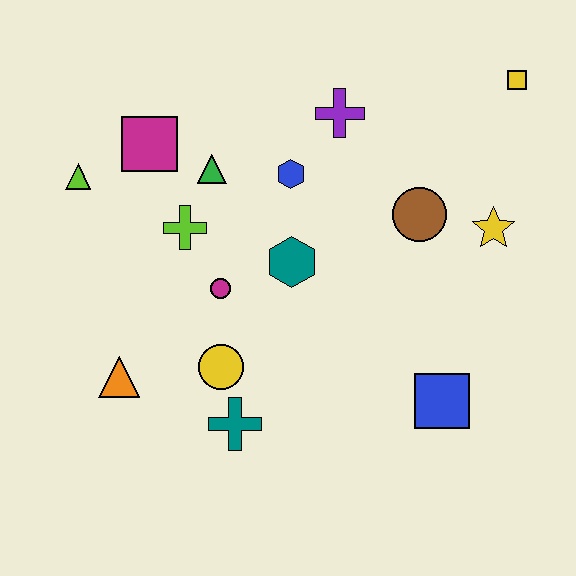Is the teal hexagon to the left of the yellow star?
Yes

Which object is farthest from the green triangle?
The blue square is farthest from the green triangle.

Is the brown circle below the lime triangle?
Yes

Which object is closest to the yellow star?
The brown circle is closest to the yellow star.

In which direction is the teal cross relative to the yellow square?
The teal cross is below the yellow square.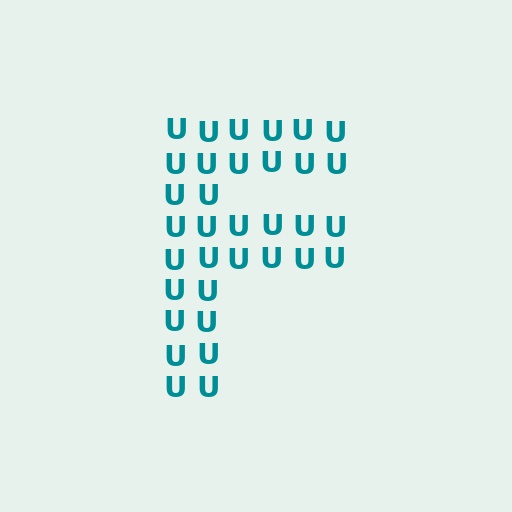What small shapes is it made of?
It is made of small letter U's.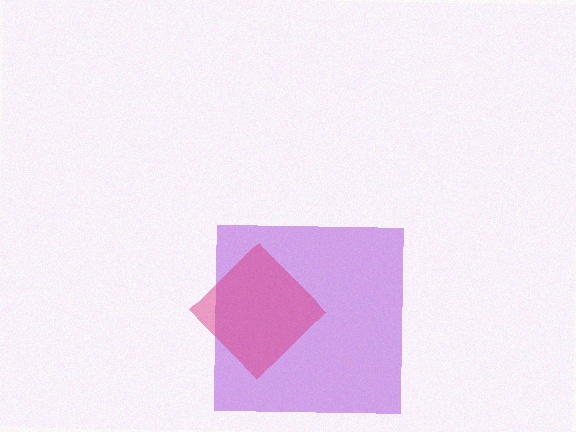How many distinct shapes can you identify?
There are 2 distinct shapes: a purple square, a magenta diamond.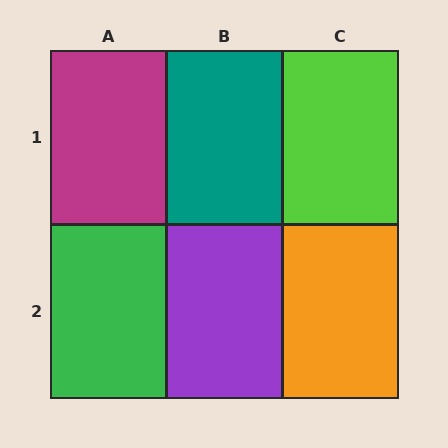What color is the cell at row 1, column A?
Magenta.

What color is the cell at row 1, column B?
Teal.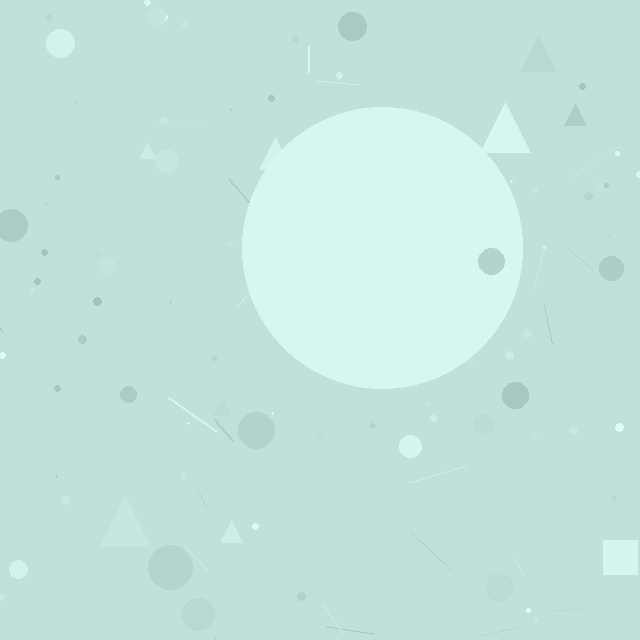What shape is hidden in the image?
A circle is hidden in the image.